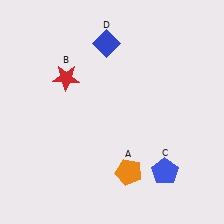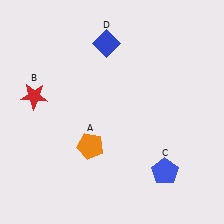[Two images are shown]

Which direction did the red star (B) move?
The red star (B) moved left.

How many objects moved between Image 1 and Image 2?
2 objects moved between the two images.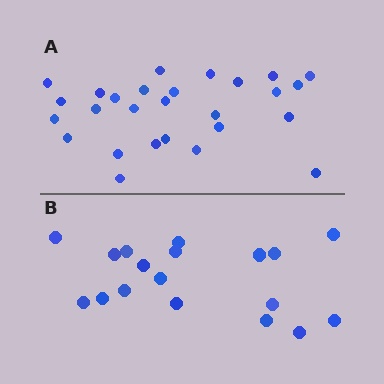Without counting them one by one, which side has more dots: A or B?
Region A (the top region) has more dots.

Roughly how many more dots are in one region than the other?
Region A has roughly 8 or so more dots than region B.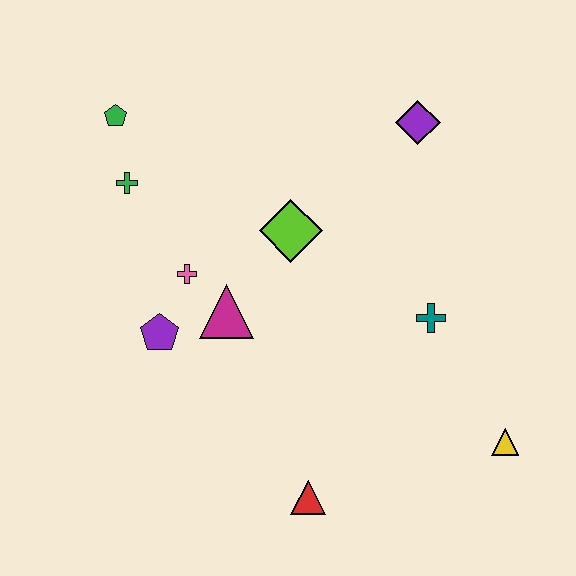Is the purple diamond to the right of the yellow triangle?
No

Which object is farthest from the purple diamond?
The red triangle is farthest from the purple diamond.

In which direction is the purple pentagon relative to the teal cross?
The purple pentagon is to the left of the teal cross.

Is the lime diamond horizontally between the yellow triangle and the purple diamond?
No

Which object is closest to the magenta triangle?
The pink cross is closest to the magenta triangle.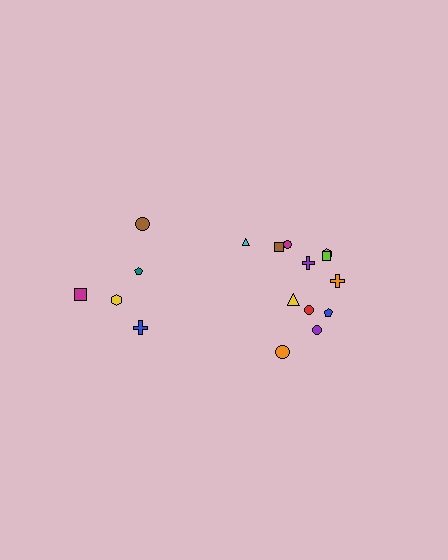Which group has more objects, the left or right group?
The right group.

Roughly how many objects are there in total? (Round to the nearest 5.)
Roughly 15 objects in total.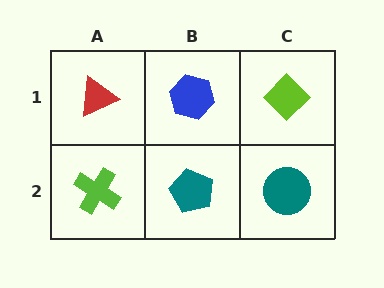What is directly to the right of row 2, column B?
A teal circle.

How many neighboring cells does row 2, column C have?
2.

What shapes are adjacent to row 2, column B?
A blue hexagon (row 1, column B), a lime cross (row 2, column A), a teal circle (row 2, column C).